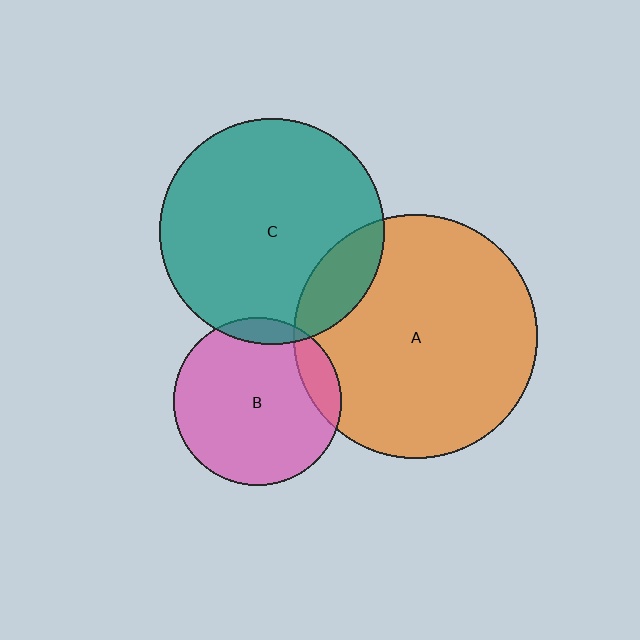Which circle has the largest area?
Circle A (orange).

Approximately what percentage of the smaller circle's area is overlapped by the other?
Approximately 5%.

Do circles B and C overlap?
Yes.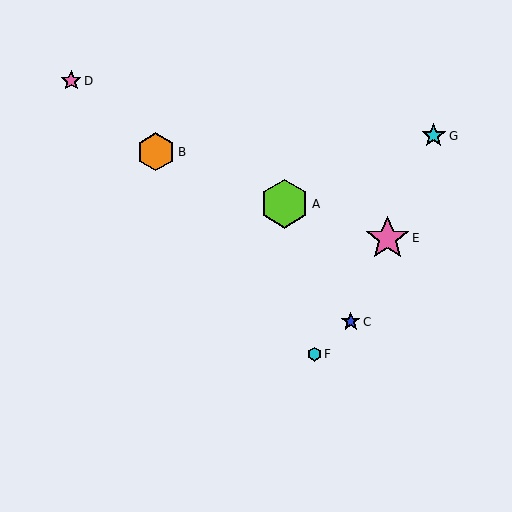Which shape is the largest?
The lime hexagon (labeled A) is the largest.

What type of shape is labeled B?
Shape B is an orange hexagon.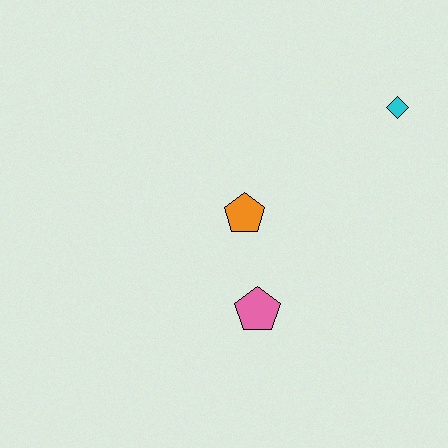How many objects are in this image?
There are 3 objects.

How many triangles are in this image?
There are no triangles.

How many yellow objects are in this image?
There are no yellow objects.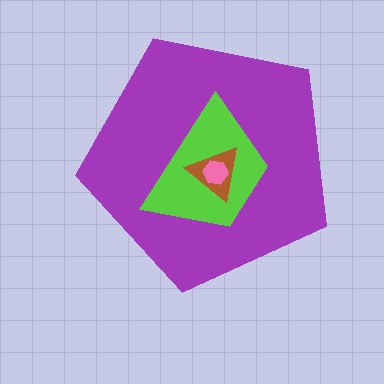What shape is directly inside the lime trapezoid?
The brown triangle.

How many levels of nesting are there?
4.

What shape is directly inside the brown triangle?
The pink hexagon.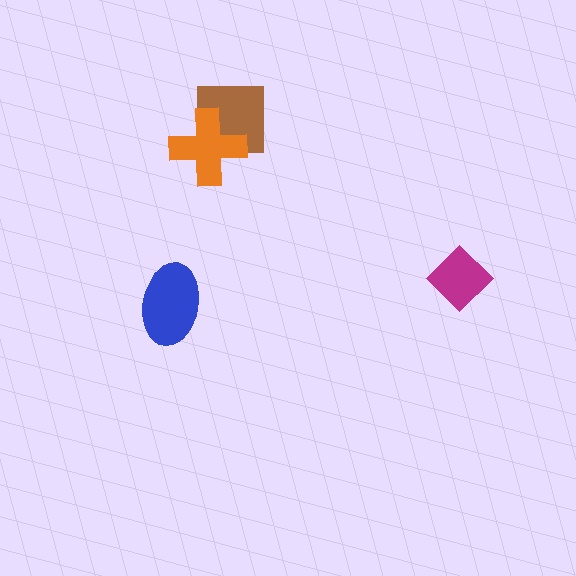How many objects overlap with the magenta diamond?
0 objects overlap with the magenta diamond.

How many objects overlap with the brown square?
1 object overlaps with the brown square.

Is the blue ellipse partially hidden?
No, no other shape covers it.